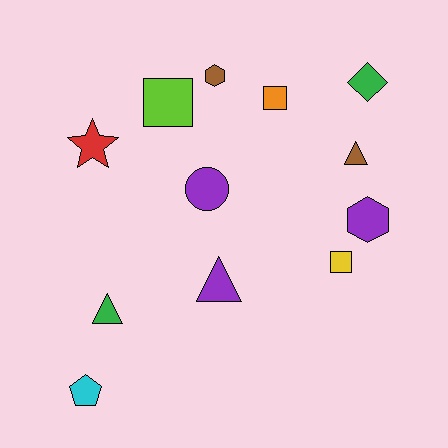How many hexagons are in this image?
There are 2 hexagons.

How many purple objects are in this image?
There are 3 purple objects.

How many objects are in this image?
There are 12 objects.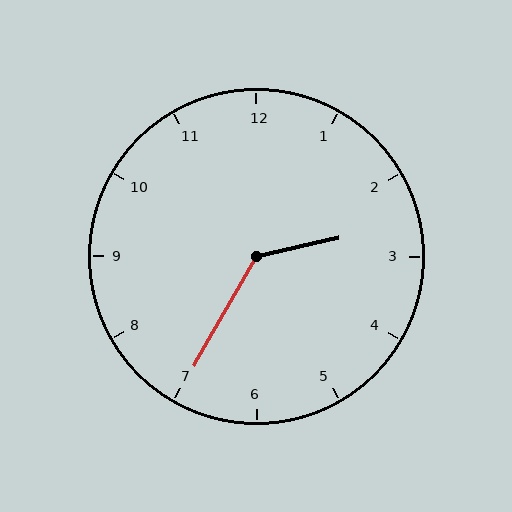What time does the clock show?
2:35.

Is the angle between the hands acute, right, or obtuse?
It is obtuse.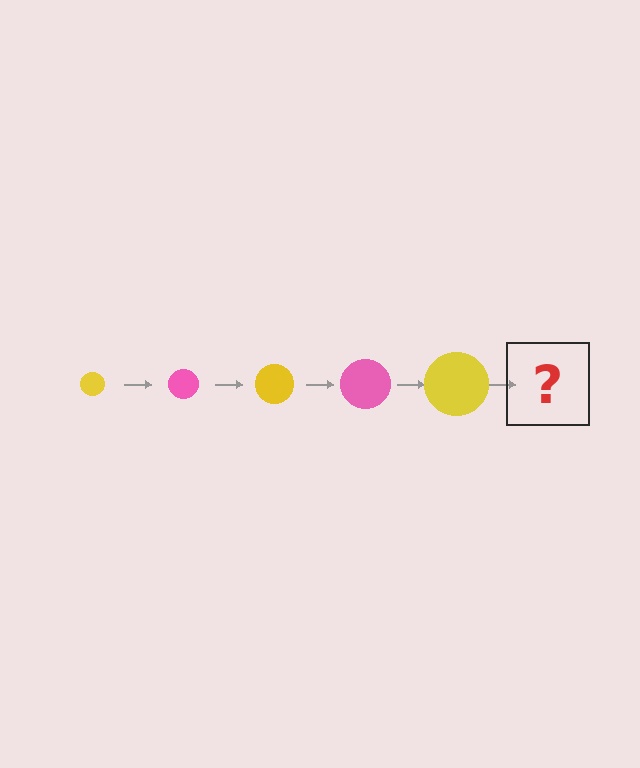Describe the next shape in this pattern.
It should be a pink circle, larger than the previous one.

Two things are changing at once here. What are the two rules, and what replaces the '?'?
The two rules are that the circle grows larger each step and the color cycles through yellow and pink. The '?' should be a pink circle, larger than the previous one.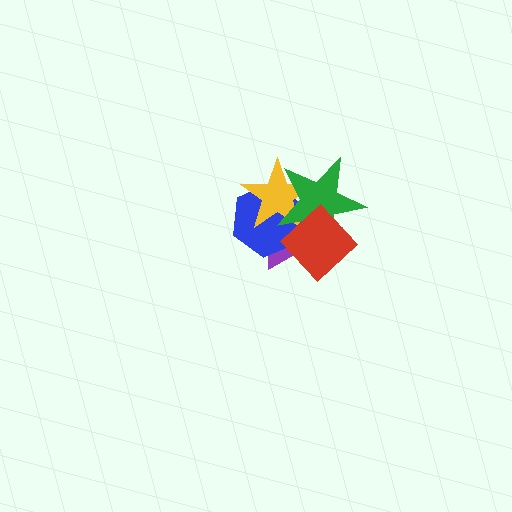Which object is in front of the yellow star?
The green star is in front of the yellow star.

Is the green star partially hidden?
Yes, it is partially covered by another shape.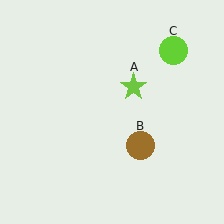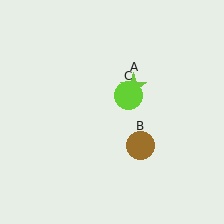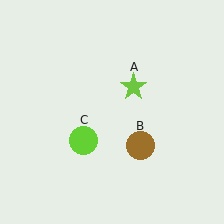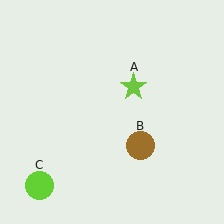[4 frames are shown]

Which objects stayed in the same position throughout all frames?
Lime star (object A) and brown circle (object B) remained stationary.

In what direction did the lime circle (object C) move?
The lime circle (object C) moved down and to the left.